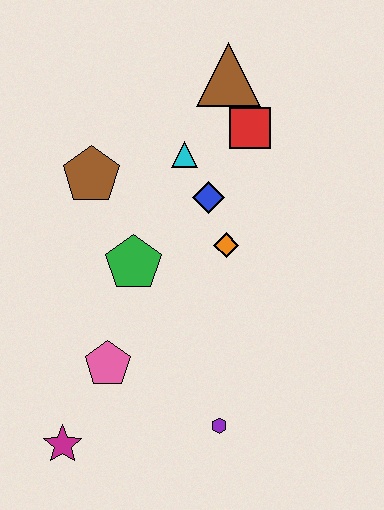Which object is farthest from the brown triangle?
The magenta star is farthest from the brown triangle.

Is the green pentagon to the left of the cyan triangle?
Yes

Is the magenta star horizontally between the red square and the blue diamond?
No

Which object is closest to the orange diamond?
The blue diamond is closest to the orange diamond.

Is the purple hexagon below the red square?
Yes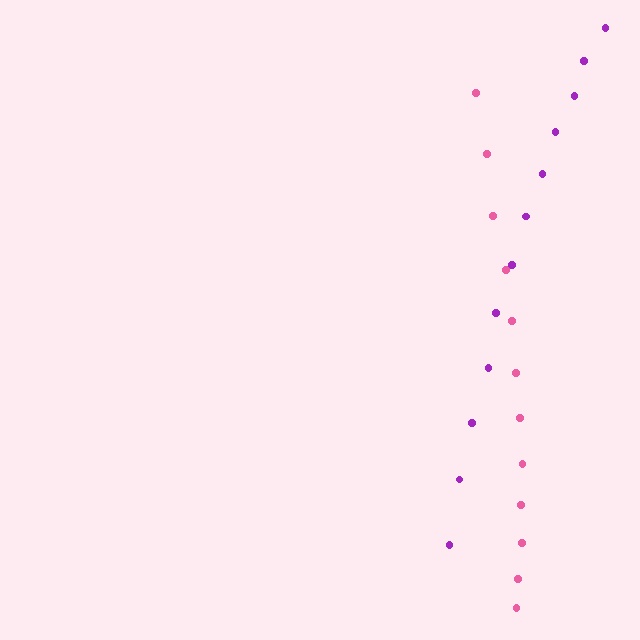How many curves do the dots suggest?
There are 2 distinct paths.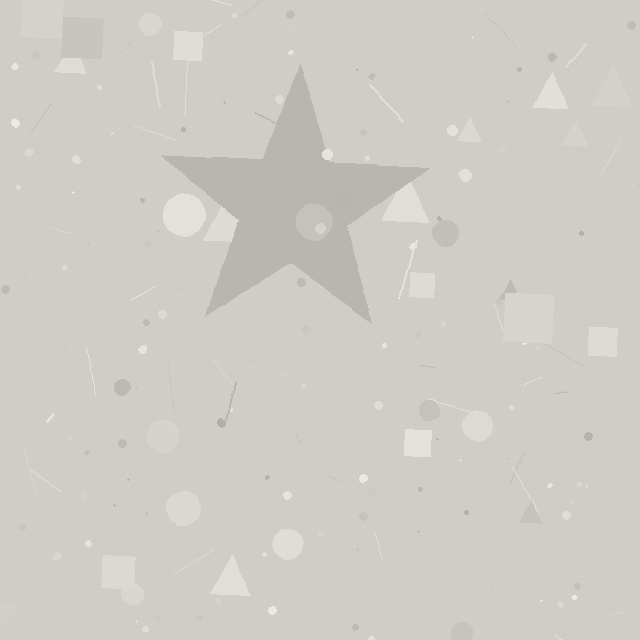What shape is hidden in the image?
A star is hidden in the image.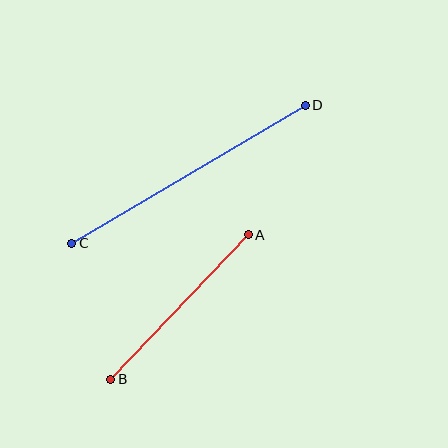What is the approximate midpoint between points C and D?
The midpoint is at approximately (189, 174) pixels.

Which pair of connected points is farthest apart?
Points C and D are farthest apart.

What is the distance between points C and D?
The distance is approximately 271 pixels.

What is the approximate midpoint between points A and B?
The midpoint is at approximately (179, 307) pixels.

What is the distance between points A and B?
The distance is approximately 199 pixels.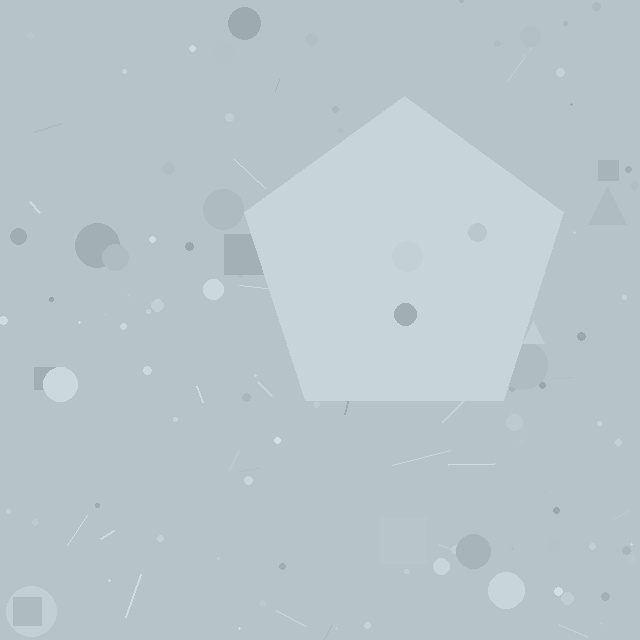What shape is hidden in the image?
A pentagon is hidden in the image.